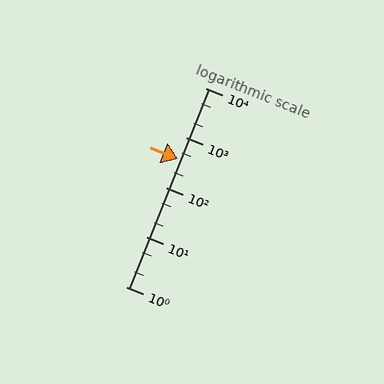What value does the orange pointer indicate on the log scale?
The pointer indicates approximately 370.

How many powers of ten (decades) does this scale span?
The scale spans 4 decades, from 1 to 10000.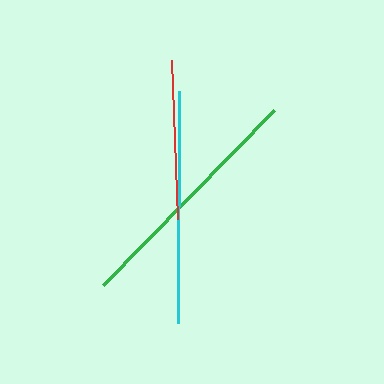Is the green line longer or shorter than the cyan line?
The green line is longer than the cyan line.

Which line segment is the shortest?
The red line is the shortest at approximately 159 pixels.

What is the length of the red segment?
The red segment is approximately 159 pixels long.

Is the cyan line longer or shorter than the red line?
The cyan line is longer than the red line.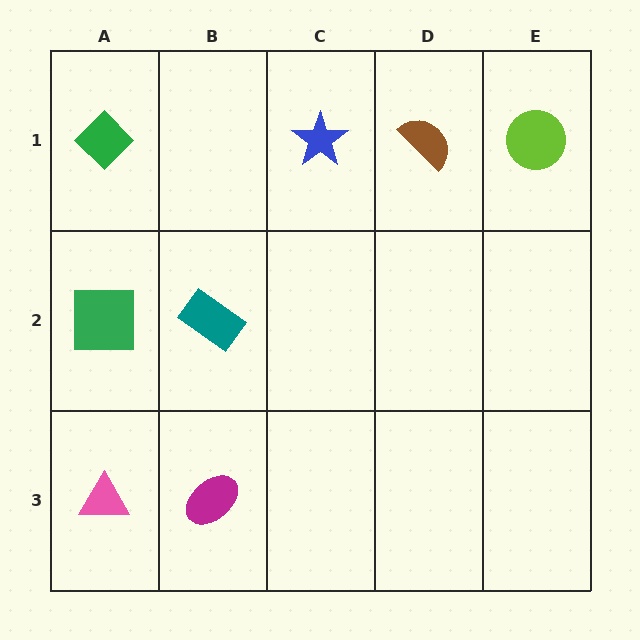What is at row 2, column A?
A green square.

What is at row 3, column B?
A magenta ellipse.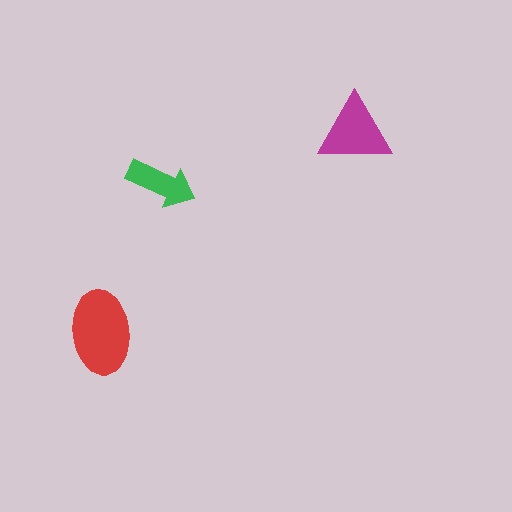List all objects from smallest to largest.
The green arrow, the magenta triangle, the red ellipse.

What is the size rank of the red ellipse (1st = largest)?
1st.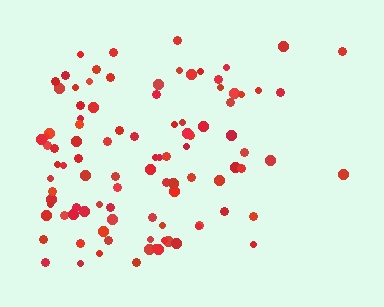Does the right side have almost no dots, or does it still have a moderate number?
Still a moderate number, just noticeably fewer than the left.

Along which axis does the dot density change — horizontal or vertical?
Horizontal.